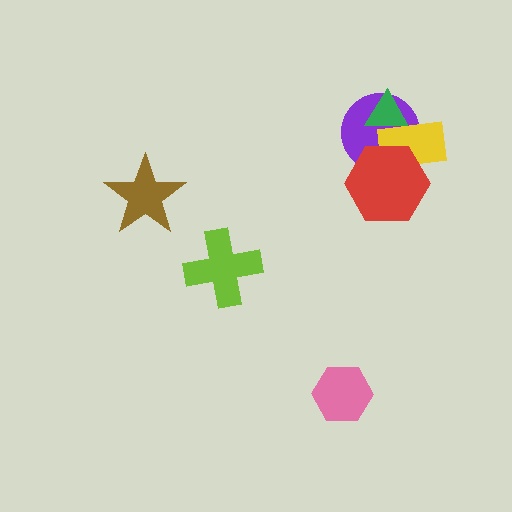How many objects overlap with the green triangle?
2 objects overlap with the green triangle.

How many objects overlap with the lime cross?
0 objects overlap with the lime cross.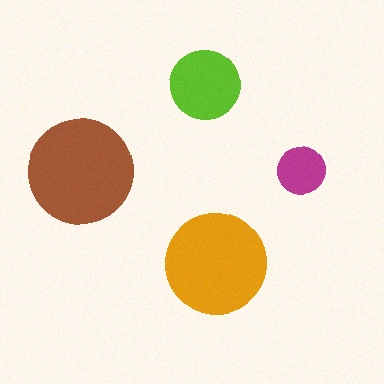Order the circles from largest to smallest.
the brown one, the orange one, the lime one, the magenta one.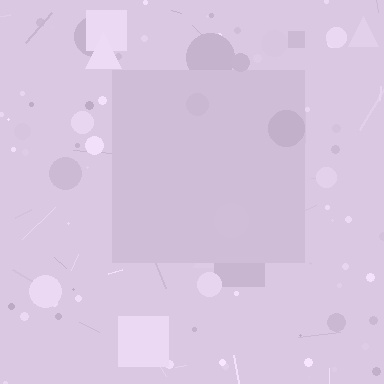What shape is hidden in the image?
A square is hidden in the image.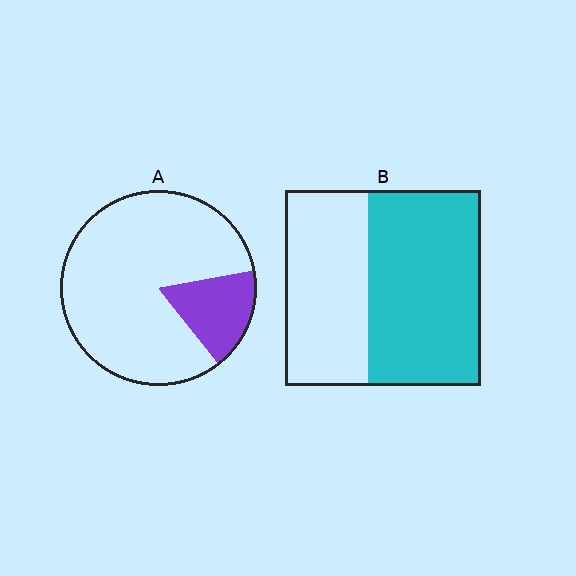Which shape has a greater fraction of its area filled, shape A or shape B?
Shape B.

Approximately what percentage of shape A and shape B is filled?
A is approximately 15% and B is approximately 60%.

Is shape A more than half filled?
No.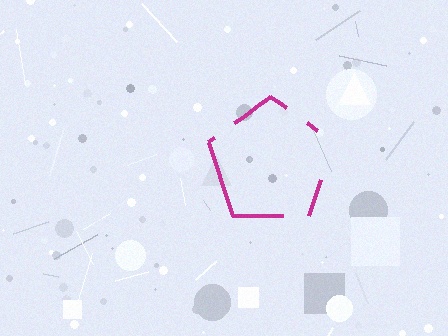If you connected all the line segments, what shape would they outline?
They would outline a pentagon.